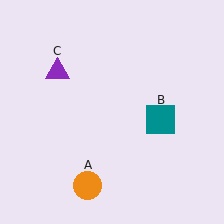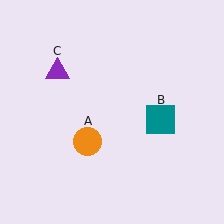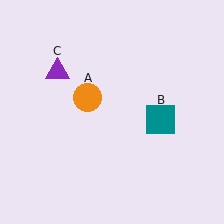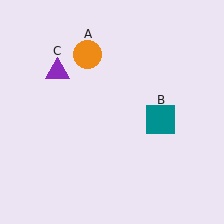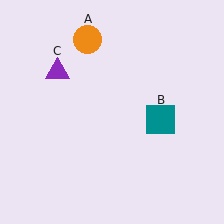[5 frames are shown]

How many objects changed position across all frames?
1 object changed position: orange circle (object A).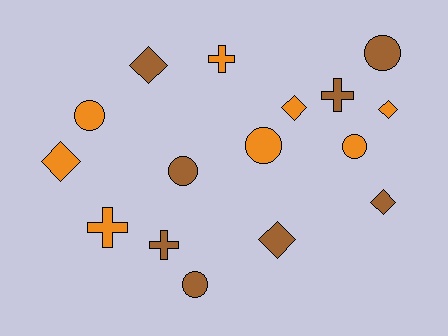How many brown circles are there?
There are 3 brown circles.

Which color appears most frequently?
Brown, with 8 objects.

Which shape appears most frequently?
Diamond, with 6 objects.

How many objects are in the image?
There are 16 objects.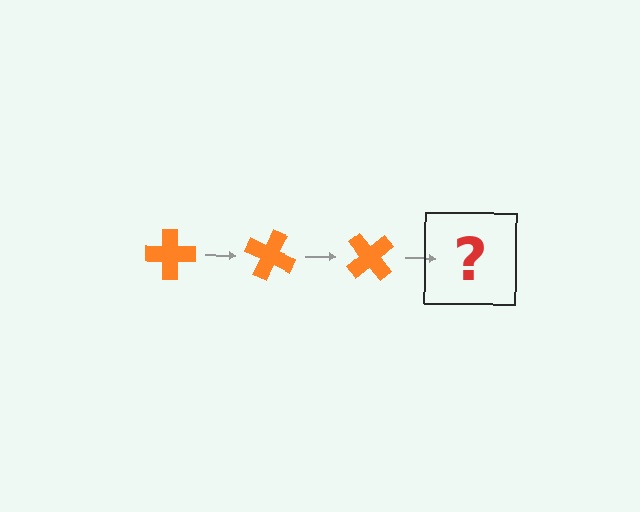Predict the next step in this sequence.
The next step is an orange cross rotated 75 degrees.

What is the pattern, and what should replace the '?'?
The pattern is that the cross rotates 25 degrees each step. The '?' should be an orange cross rotated 75 degrees.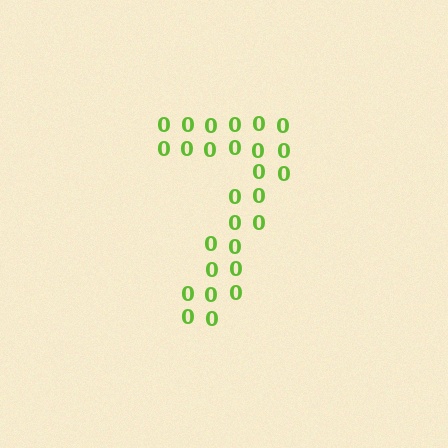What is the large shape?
The large shape is the digit 7.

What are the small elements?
The small elements are digit 0's.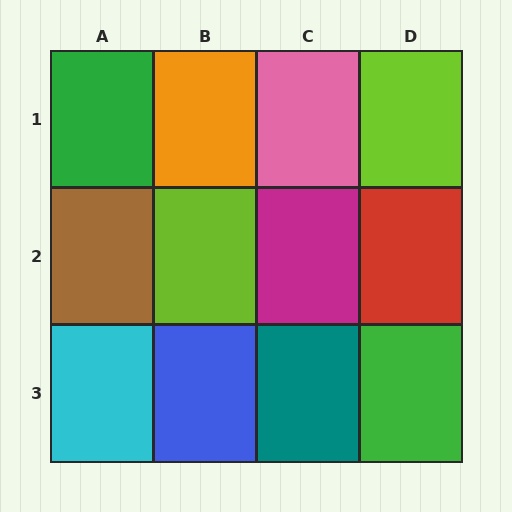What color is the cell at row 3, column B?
Blue.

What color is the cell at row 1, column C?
Pink.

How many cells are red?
1 cell is red.